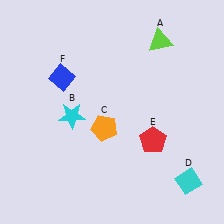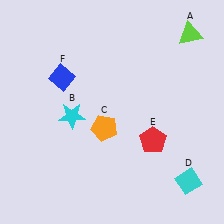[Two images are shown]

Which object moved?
The lime triangle (A) moved right.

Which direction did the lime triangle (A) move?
The lime triangle (A) moved right.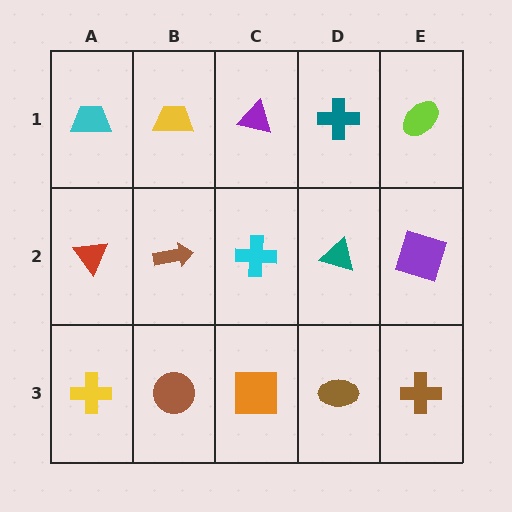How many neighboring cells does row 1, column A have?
2.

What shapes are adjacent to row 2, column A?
A cyan trapezoid (row 1, column A), a yellow cross (row 3, column A), a brown arrow (row 2, column B).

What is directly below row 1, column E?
A purple square.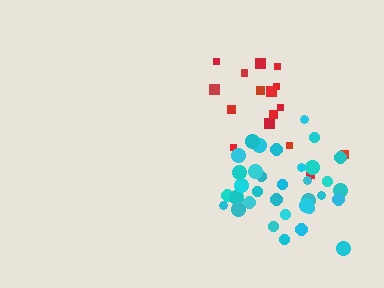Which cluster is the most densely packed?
Cyan.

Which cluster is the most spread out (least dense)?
Red.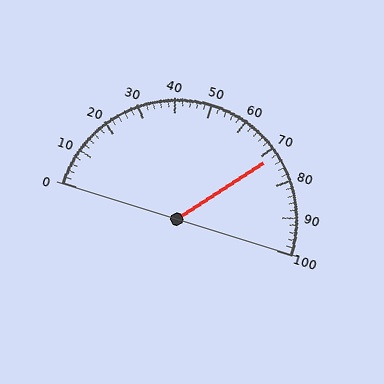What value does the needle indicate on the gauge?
The needle indicates approximately 72.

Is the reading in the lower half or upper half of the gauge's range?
The reading is in the upper half of the range (0 to 100).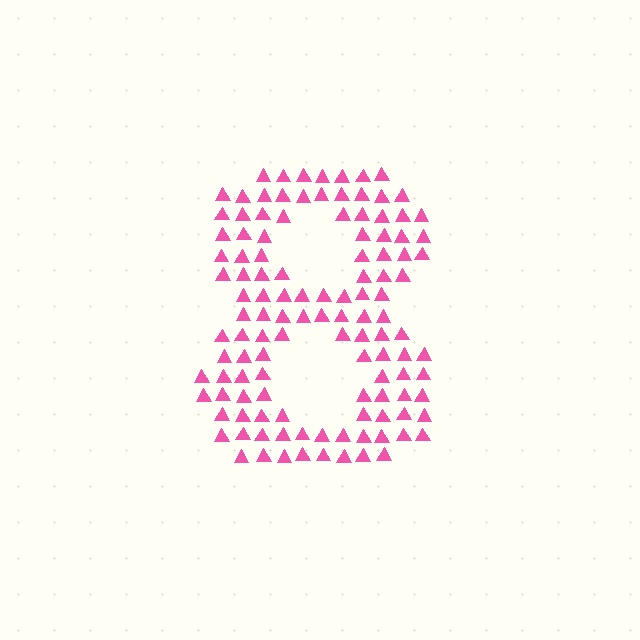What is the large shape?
The large shape is the digit 8.